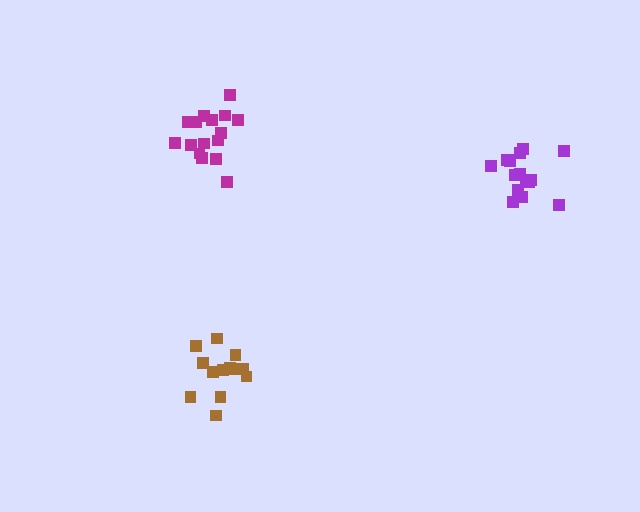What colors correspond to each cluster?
The clusters are colored: purple, magenta, brown.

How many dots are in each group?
Group 1: 16 dots, Group 2: 16 dots, Group 3: 14 dots (46 total).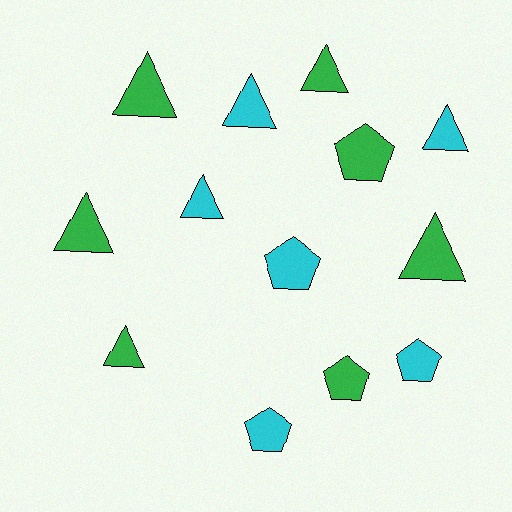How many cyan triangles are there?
There are 3 cyan triangles.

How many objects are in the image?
There are 13 objects.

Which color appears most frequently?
Green, with 7 objects.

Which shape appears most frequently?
Triangle, with 8 objects.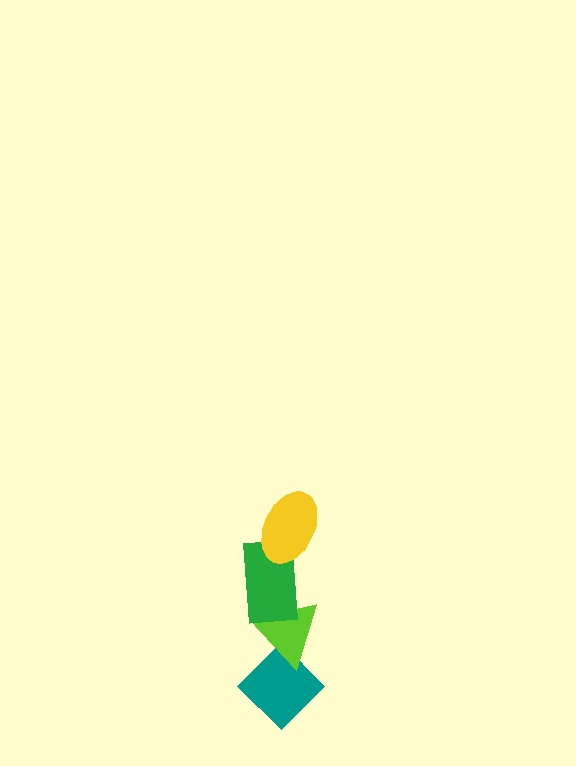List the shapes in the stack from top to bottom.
From top to bottom: the yellow ellipse, the green rectangle, the lime triangle, the teal diamond.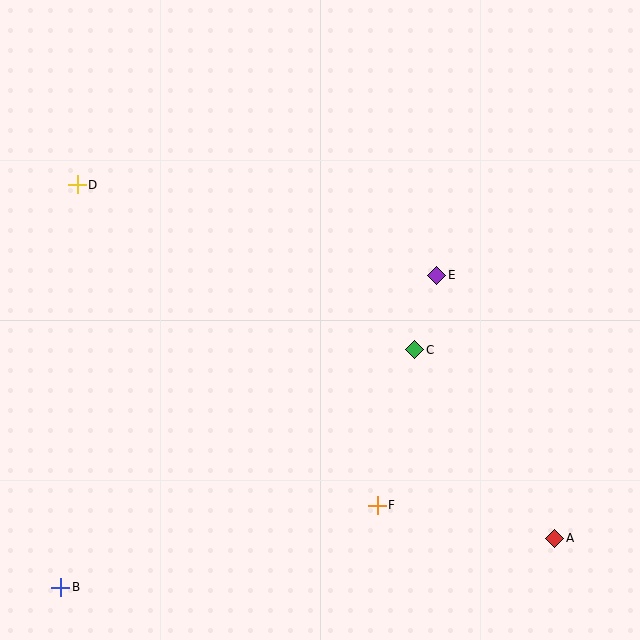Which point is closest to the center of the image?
Point C at (415, 350) is closest to the center.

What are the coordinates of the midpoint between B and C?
The midpoint between B and C is at (238, 469).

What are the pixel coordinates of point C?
Point C is at (415, 350).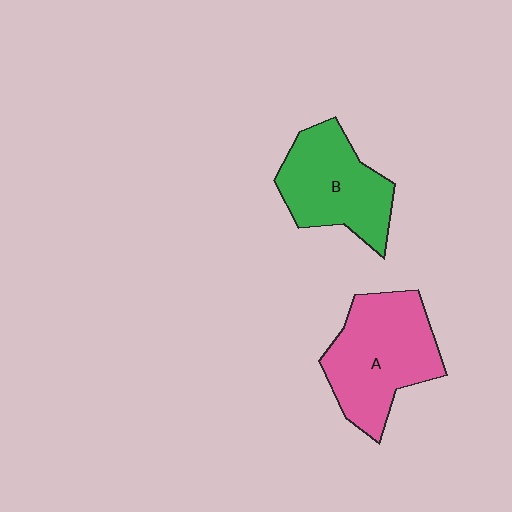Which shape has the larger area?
Shape A (pink).